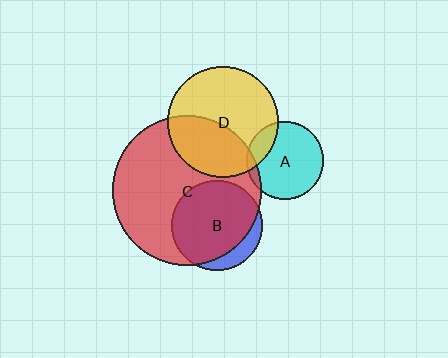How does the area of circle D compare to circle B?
Approximately 1.5 times.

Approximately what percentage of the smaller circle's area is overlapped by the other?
Approximately 5%.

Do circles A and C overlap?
Yes.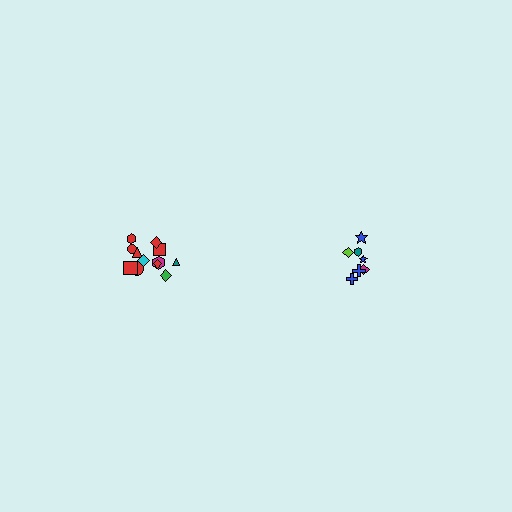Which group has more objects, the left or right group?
The left group.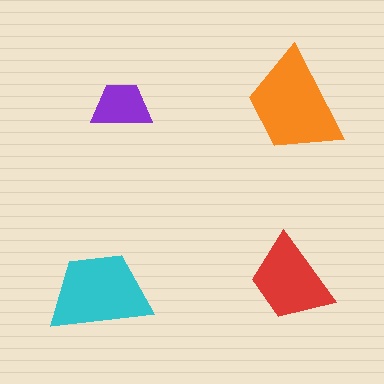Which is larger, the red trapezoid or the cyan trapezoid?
The cyan one.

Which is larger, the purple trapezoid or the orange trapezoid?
The orange one.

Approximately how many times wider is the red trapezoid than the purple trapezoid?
About 1.5 times wider.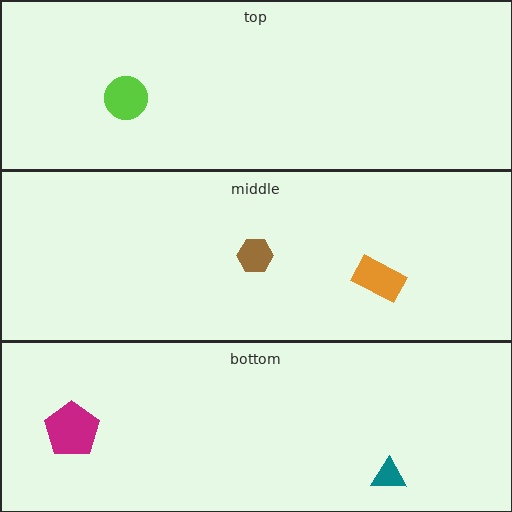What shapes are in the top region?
The lime circle.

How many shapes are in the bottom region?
2.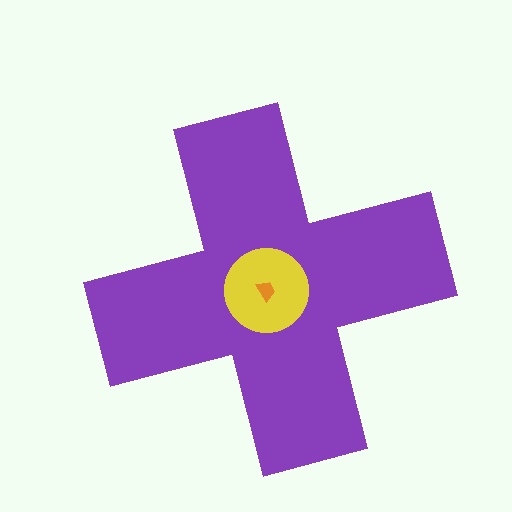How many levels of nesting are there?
3.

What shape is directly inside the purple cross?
The yellow circle.